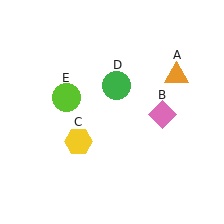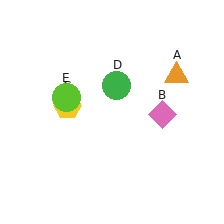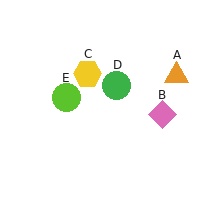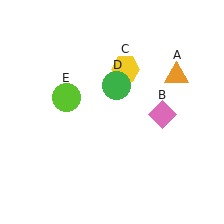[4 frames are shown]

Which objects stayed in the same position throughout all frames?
Orange triangle (object A) and pink diamond (object B) and green circle (object D) and lime circle (object E) remained stationary.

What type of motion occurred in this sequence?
The yellow hexagon (object C) rotated clockwise around the center of the scene.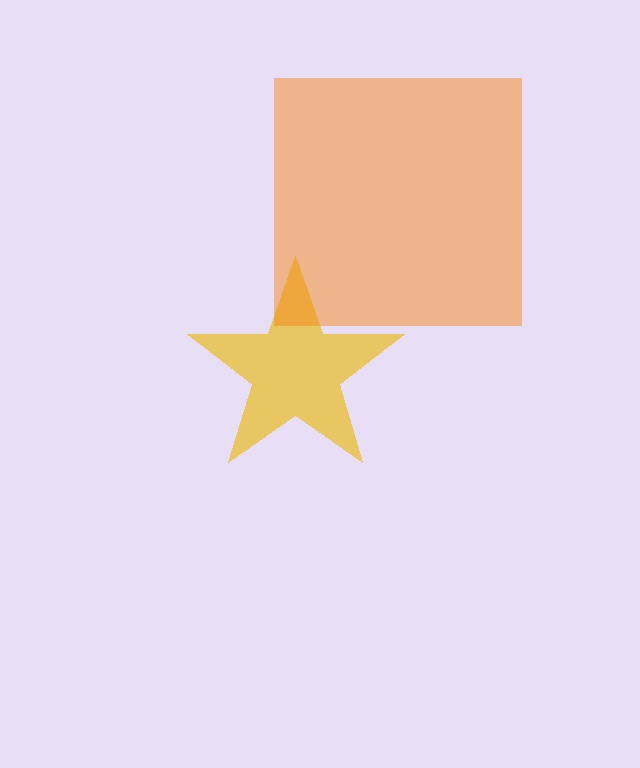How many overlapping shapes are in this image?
There are 2 overlapping shapes in the image.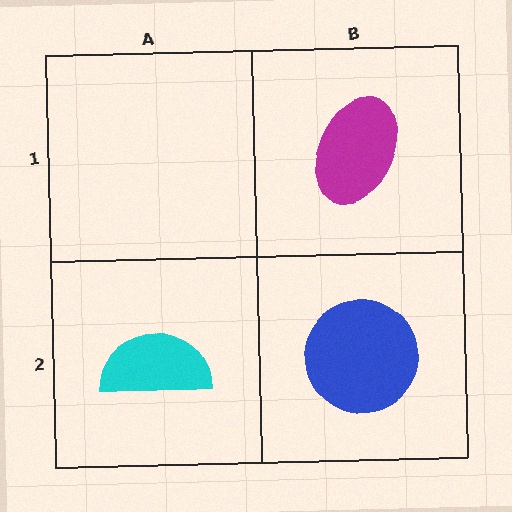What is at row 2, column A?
A cyan semicircle.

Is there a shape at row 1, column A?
No, that cell is empty.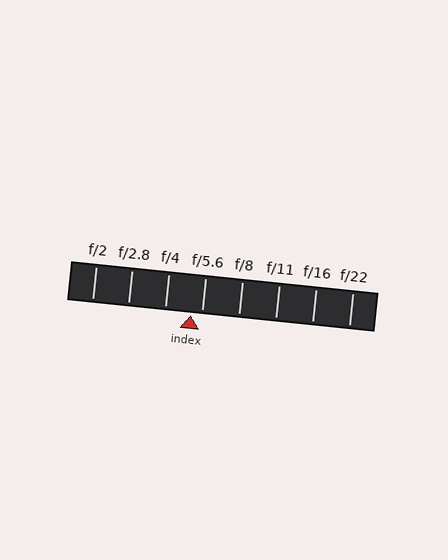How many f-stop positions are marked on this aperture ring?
There are 8 f-stop positions marked.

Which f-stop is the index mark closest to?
The index mark is closest to f/5.6.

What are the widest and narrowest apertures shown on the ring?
The widest aperture shown is f/2 and the narrowest is f/22.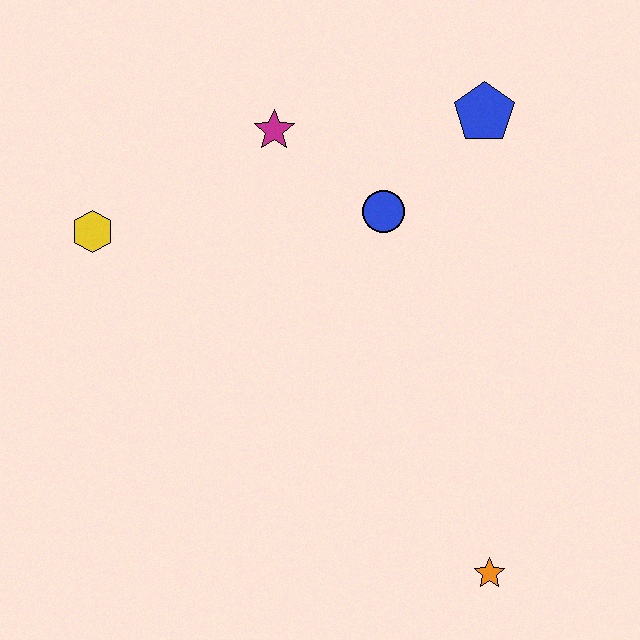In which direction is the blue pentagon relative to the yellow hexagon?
The blue pentagon is to the right of the yellow hexagon.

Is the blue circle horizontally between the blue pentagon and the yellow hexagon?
Yes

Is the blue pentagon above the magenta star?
Yes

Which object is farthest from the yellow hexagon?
The orange star is farthest from the yellow hexagon.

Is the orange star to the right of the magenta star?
Yes